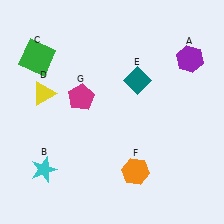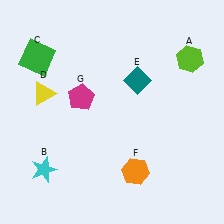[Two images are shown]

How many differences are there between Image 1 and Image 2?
There is 1 difference between the two images.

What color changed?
The hexagon (A) changed from purple in Image 1 to lime in Image 2.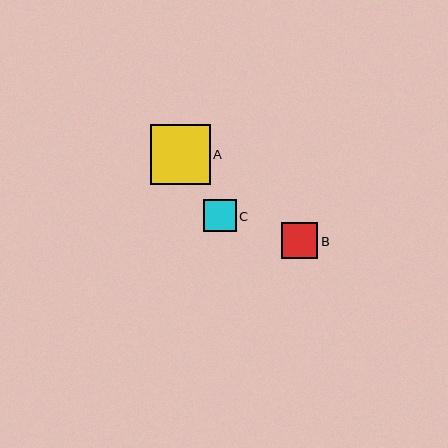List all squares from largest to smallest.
From largest to smallest: A, B, C.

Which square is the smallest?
Square C is the smallest with a size of approximately 32 pixels.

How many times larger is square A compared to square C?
Square A is approximately 1.8 times the size of square C.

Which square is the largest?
Square A is the largest with a size of approximately 60 pixels.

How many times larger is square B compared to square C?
Square B is approximately 1.1 times the size of square C.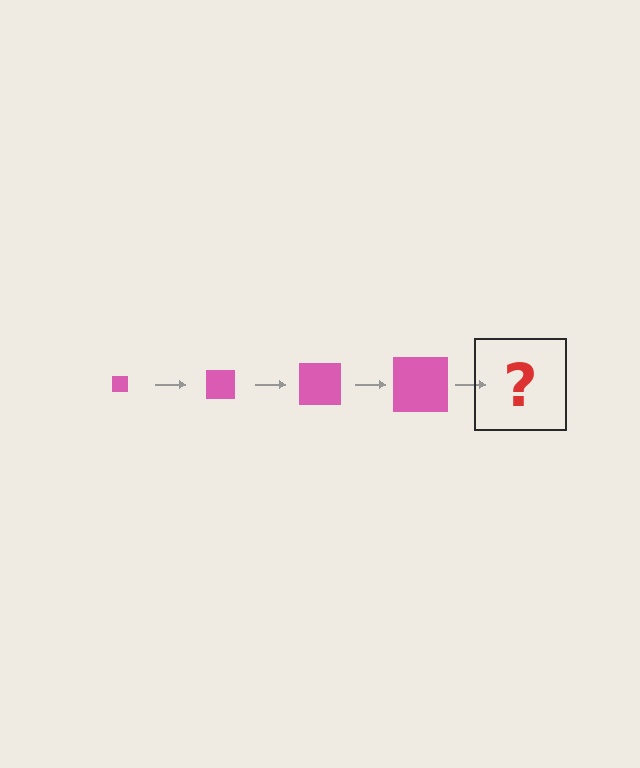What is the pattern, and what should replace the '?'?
The pattern is that the square gets progressively larger each step. The '?' should be a pink square, larger than the previous one.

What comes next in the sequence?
The next element should be a pink square, larger than the previous one.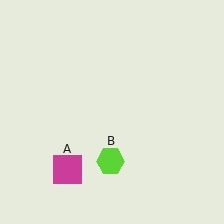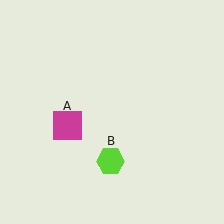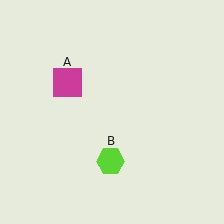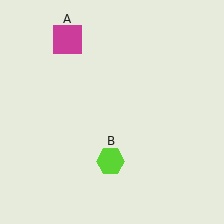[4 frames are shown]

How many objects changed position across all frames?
1 object changed position: magenta square (object A).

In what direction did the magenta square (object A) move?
The magenta square (object A) moved up.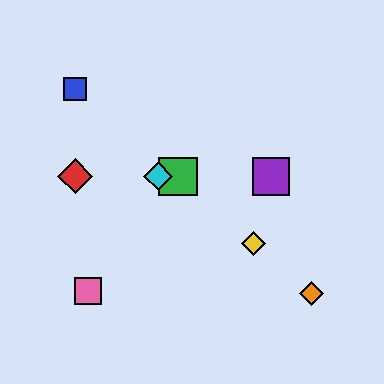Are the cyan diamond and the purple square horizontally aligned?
Yes, both are at y≈176.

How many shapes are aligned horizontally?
4 shapes (the red diamond, the green square, the purple square, the cyan diamond) are aligned horizontally.